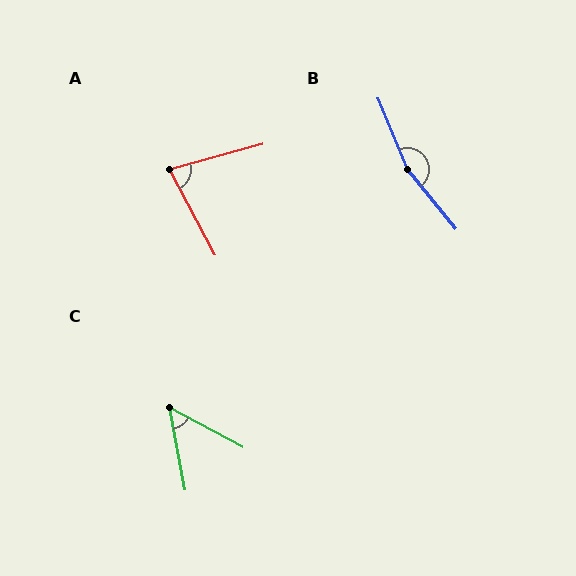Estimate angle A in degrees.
Approximately 77 degrees.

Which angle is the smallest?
C, at approximately 51 degrees.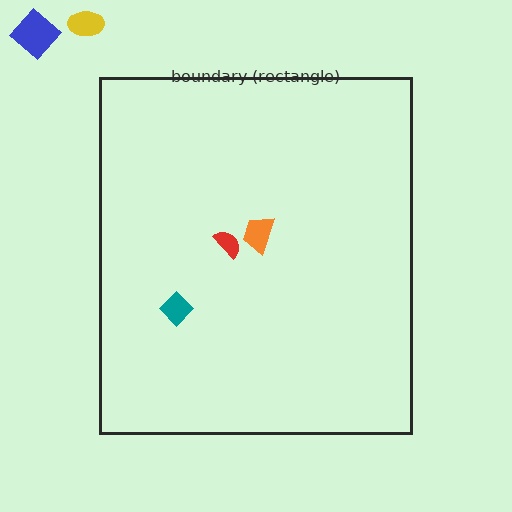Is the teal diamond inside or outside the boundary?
Inside.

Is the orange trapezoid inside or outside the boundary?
Inside.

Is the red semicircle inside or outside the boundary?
Inside.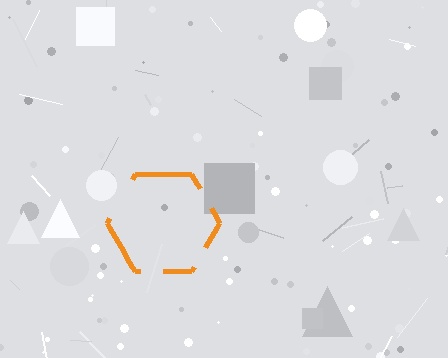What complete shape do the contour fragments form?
The contour fragments form a hexagon.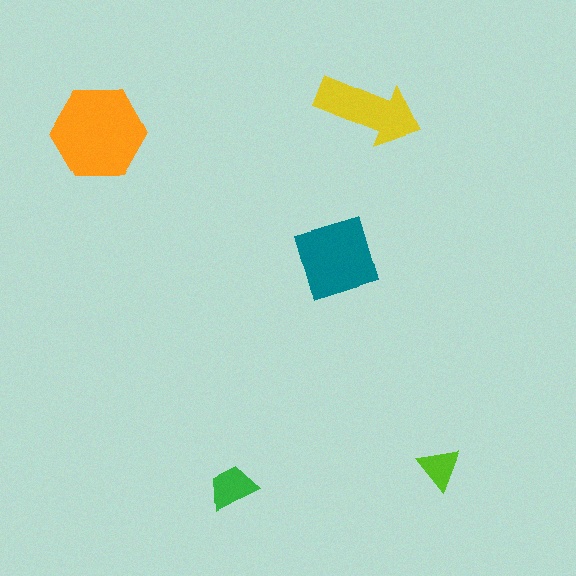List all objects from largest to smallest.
The orange hexagon, the teal square, the yellow arrow, the green trapezoid, the lime triangle.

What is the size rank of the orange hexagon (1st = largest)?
1st.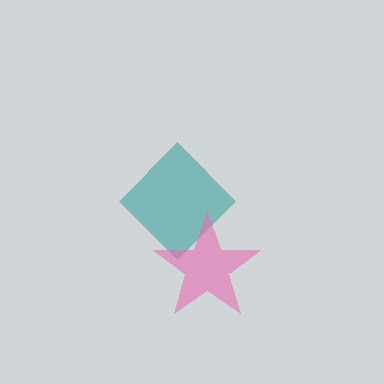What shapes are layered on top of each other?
The layered shapes are: a teal diamond, a pink star.